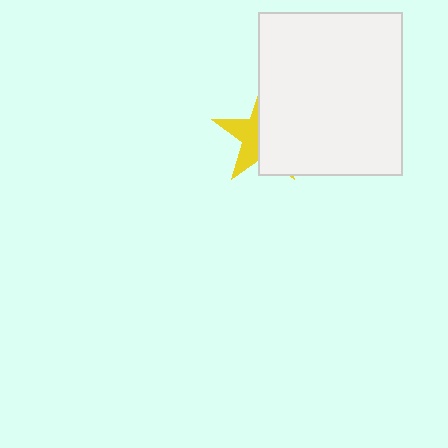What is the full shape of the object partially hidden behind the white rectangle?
The partially hidden object is a yellow star.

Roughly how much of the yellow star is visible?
A small part of it is visible (roughly 39%).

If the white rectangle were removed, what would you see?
You would see the complete yellow star.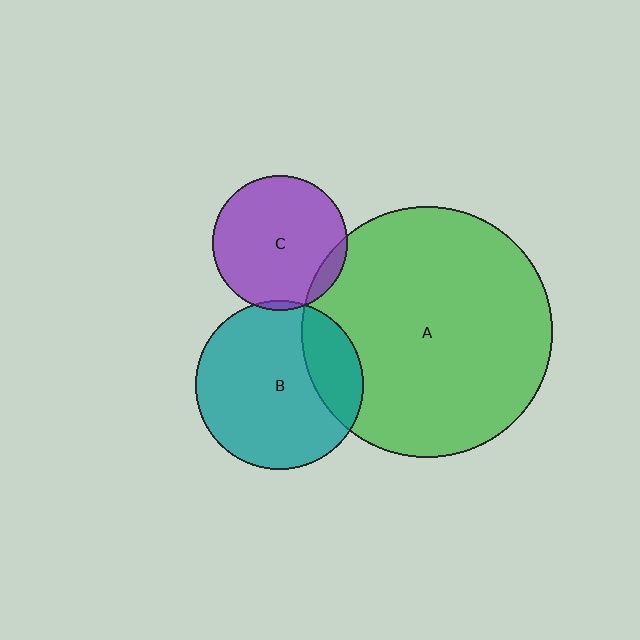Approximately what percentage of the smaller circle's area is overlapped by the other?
Approximately 5%.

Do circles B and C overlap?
Yes.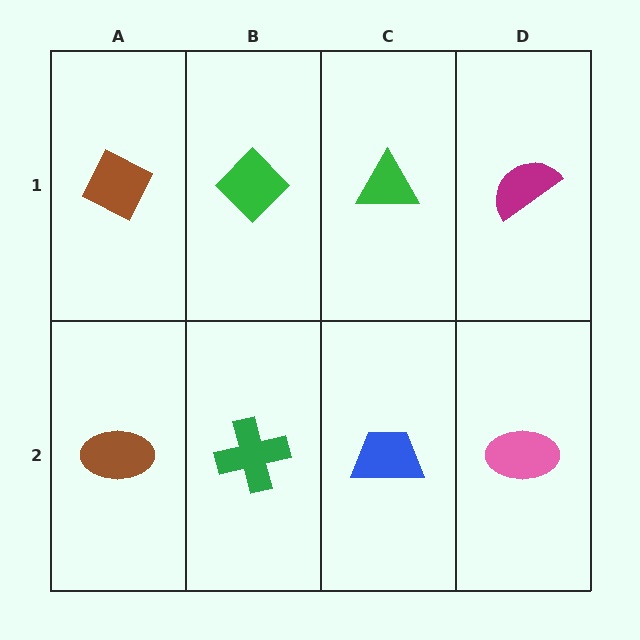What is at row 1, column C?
A green triangle.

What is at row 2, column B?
A green cross.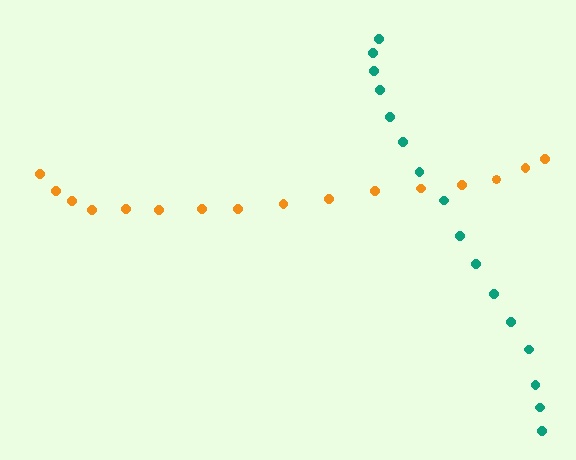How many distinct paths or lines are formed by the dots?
There are 2 distinct paths.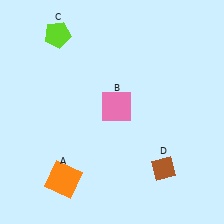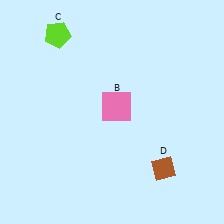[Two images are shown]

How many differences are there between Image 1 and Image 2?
There is 1 difference between the two images.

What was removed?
The orange square (A) was removed in Image 2.